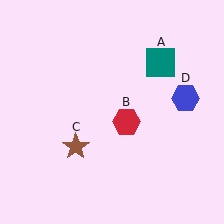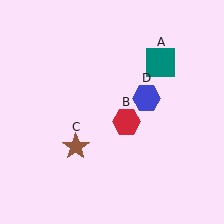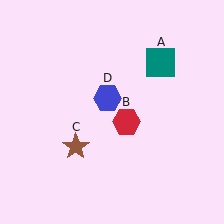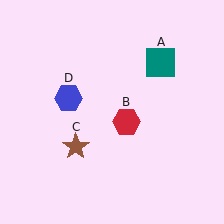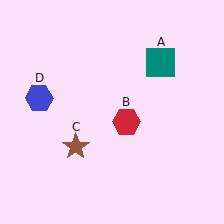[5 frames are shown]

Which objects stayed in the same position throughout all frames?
Teal square (object A) and red hexagon (object B) and brown star (object C) remained stationary.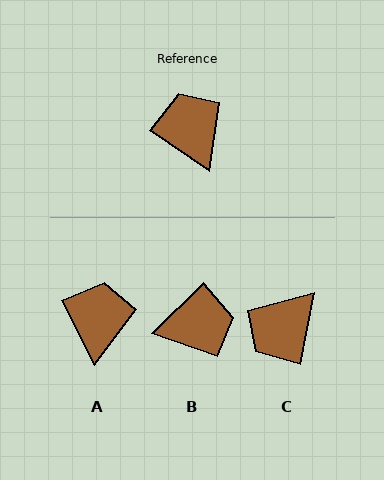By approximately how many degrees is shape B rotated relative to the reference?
Approximately 101 degrees clockwise.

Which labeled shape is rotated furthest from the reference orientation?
C, about 113 degrees away.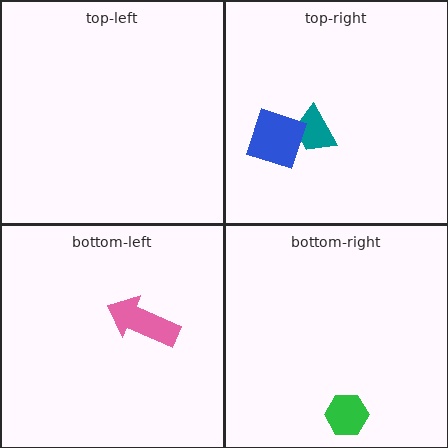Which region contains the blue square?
The top-right region.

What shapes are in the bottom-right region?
The green hexagon.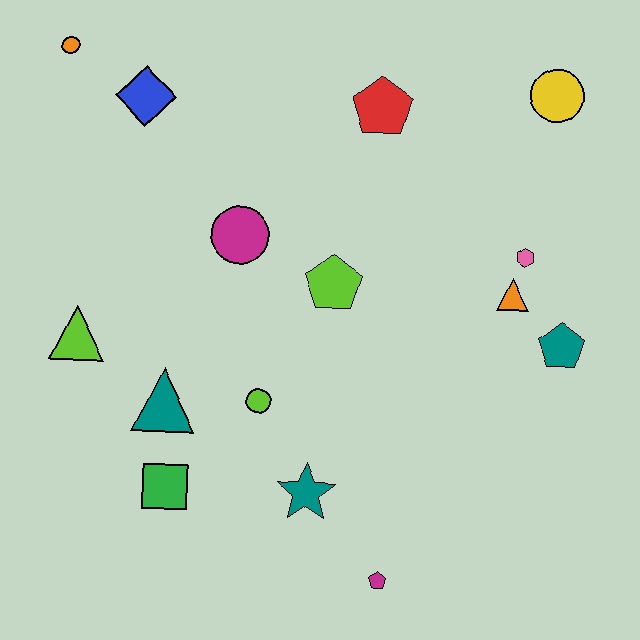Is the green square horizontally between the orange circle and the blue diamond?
No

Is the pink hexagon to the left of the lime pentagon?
No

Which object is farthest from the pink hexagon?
The orange circle is farthest from the pink hexagon.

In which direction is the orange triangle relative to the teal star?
The orange triangle is above the teal star.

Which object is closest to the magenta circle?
The lime pentagon is closest to the magenta circle.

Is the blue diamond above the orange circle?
No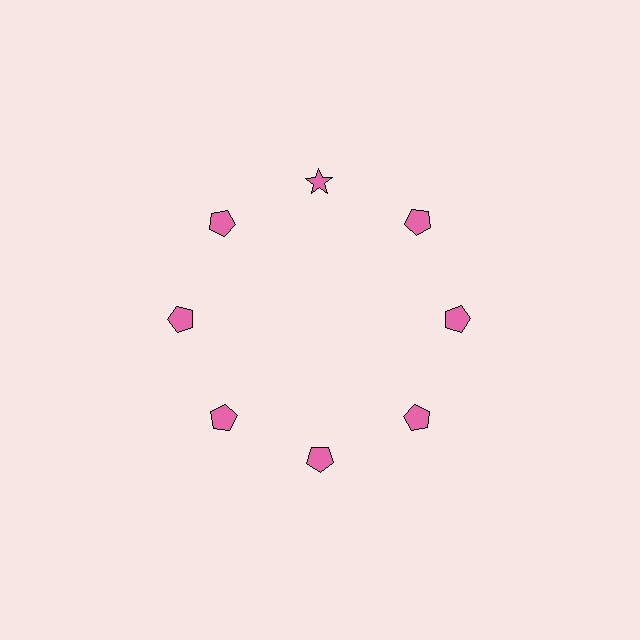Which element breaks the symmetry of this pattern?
The pink star at roughly the 12 o'clock position breaks the symmetry. All other shapes are pink pentagons.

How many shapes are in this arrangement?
There are 8 shapes arranged in a ring pattern.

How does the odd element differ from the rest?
It has a different shape: star instead of pentagon.